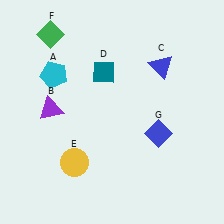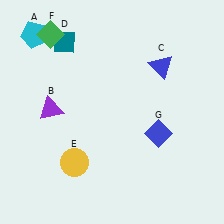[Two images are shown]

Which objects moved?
The objects that moved are: the cyan pentagon (A), the teal diamond (D).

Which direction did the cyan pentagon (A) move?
The cyan pentagon (A) moved up.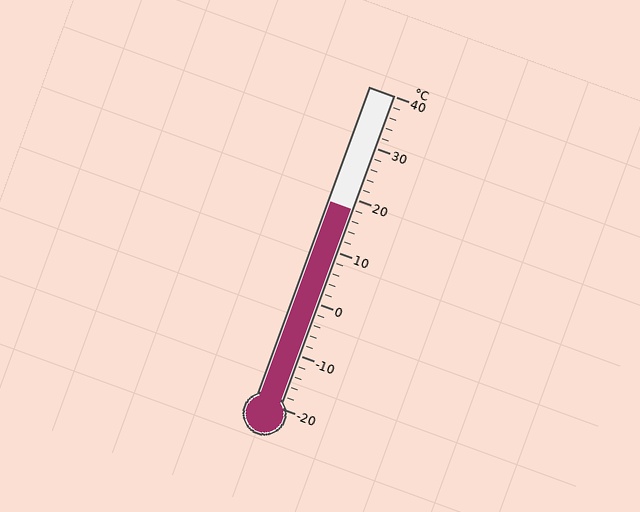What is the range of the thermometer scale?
The thermometer scale ranges from -20°C to 40°C.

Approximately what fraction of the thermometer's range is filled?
The thermometer is filled to approximately 65% of its range.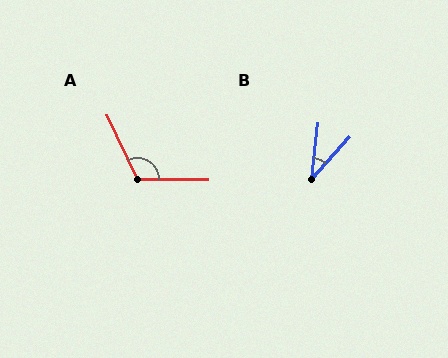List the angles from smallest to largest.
B (35°), A (116°).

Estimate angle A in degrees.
Approximately 116 degrees.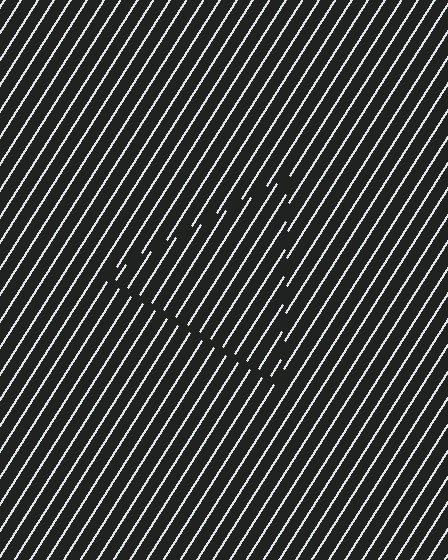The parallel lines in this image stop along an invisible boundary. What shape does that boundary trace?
An illusory triangle. The interior of the shape contains the same grating, shifted by half a period — the contour is defined by the phase discontinuity where line-ends from the inner and outer gratings abut.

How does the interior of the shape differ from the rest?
The interior of the shape contains the same grating, shifted by half a period — the contour is defined by the phase discontinuity where line-ends from the inner and outer gratings abut.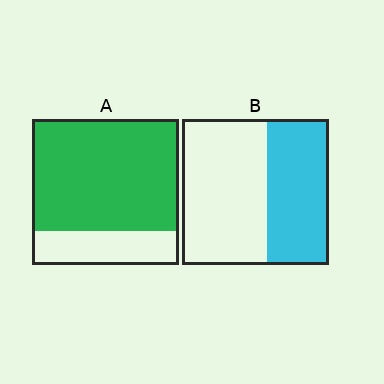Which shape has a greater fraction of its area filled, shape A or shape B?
Shape A.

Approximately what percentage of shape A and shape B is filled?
A is approximately 75% and B is approximately 40%.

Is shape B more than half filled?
No.